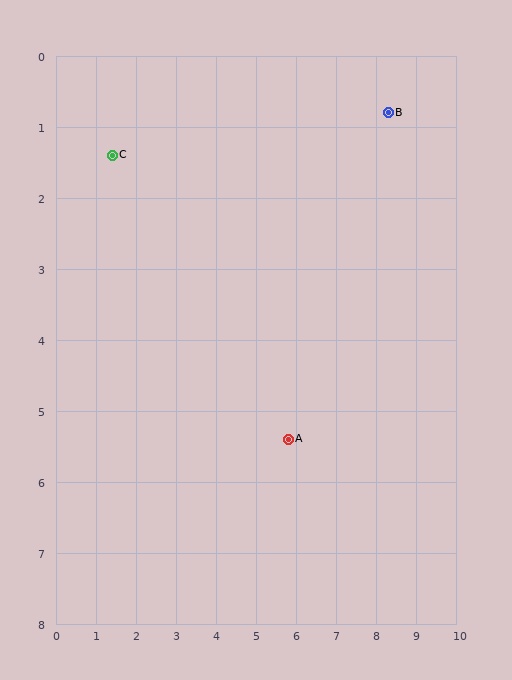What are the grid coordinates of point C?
Point C is at approximately (1.4, 1.4).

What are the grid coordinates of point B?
Point B is at approximately (8.3, 0.8).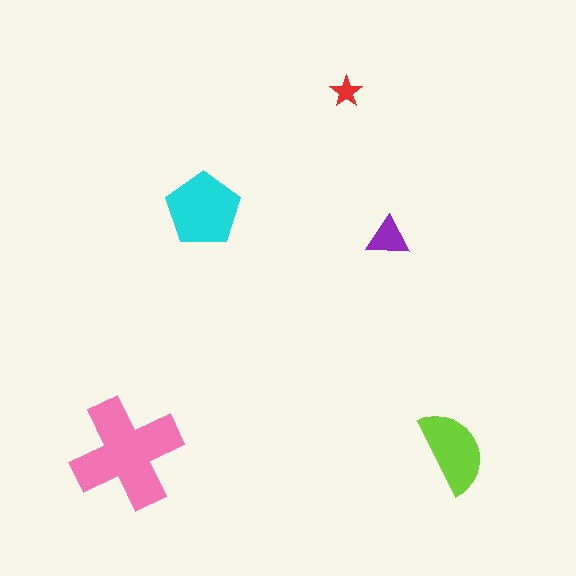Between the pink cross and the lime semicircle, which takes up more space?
The pink cross.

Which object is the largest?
The pink cross.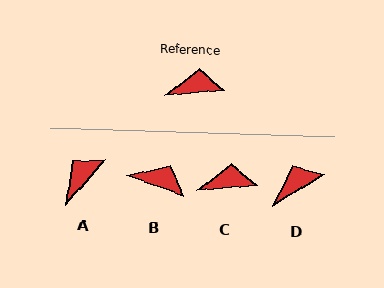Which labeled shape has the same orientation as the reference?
C.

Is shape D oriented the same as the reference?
No, it is off by about 25 degrees.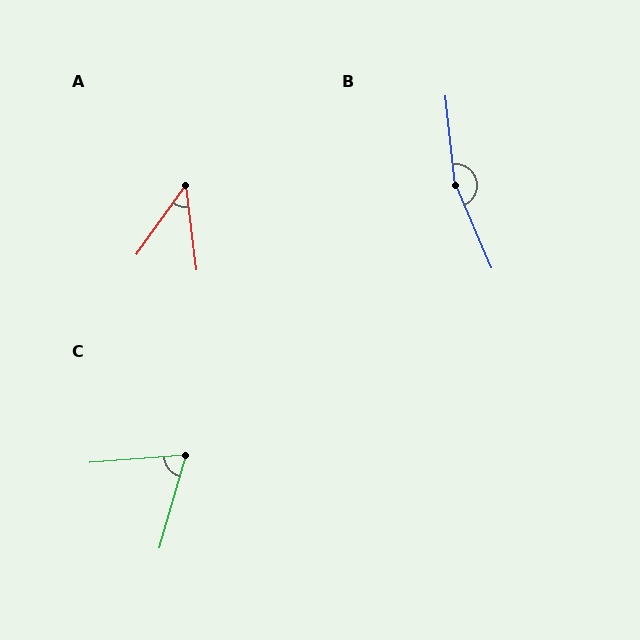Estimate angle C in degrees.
Approximately 70 degrees.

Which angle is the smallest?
A, at approximately 43 degrees.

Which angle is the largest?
B, at approximately 163 degrees.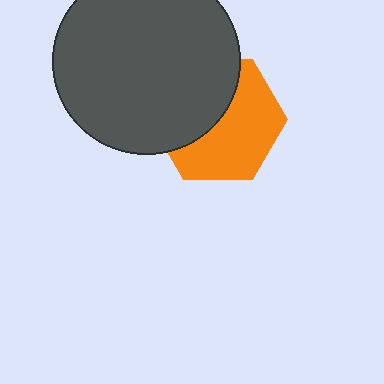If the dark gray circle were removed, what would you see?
You would see the complete orange hexagon.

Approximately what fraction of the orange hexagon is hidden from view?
Roughly 44% of the orange hexagon is hidden behind the dark gray circle.